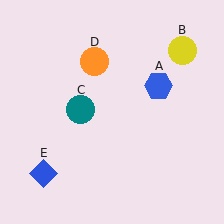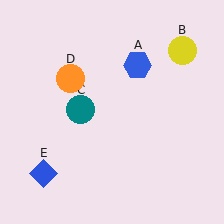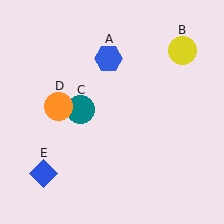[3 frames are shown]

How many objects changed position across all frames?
2 objects changed position: blue hexagon (object A), orange circle (object D).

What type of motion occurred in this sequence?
The blue hexagon (object A), orange circle (object D) rotated counterclockwise around the center of the scene.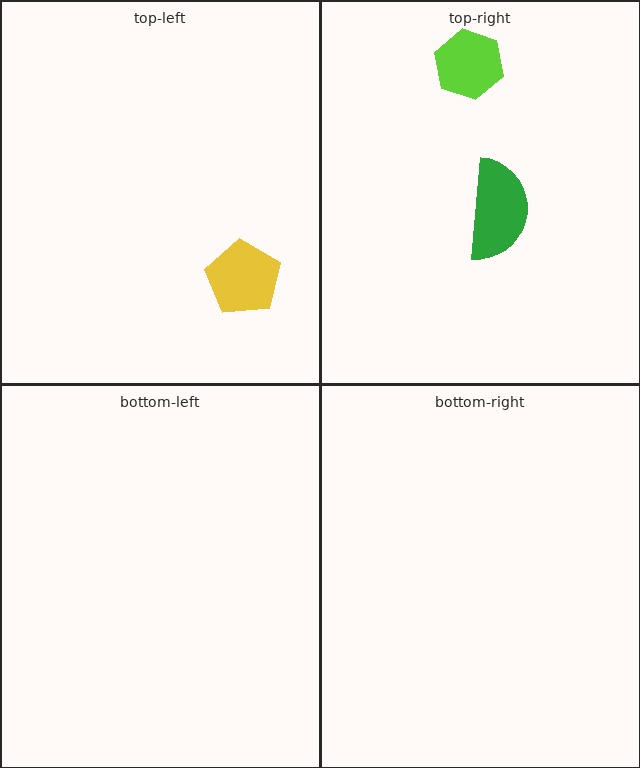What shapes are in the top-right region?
The green semicircle, the lime hexagon.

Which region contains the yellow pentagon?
The top-left region.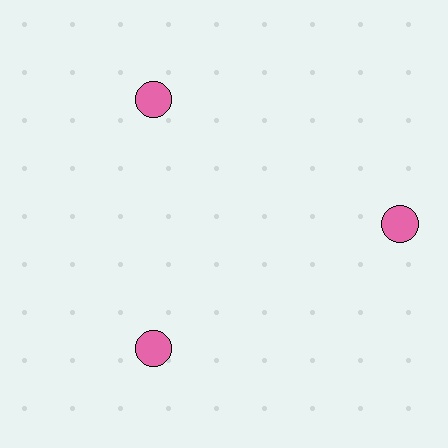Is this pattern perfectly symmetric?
No. The 3 pink circles are arranged in a ring, but one element near the 3 o'clock position is pushed outward from the center, breaking the 3-fold rotational symmetry.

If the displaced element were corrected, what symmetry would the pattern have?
It would have 3-fold rotational symmetry — the pattern would map onto itself every 120 degrees.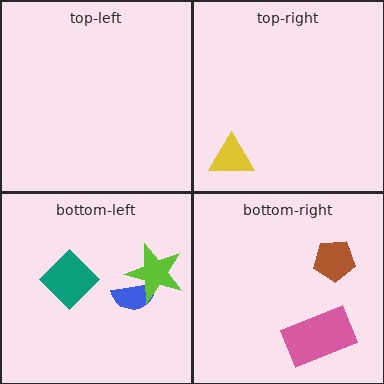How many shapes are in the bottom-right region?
2.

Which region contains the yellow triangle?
The top-right region.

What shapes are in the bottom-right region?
The pink rectangle, the brown pentagon.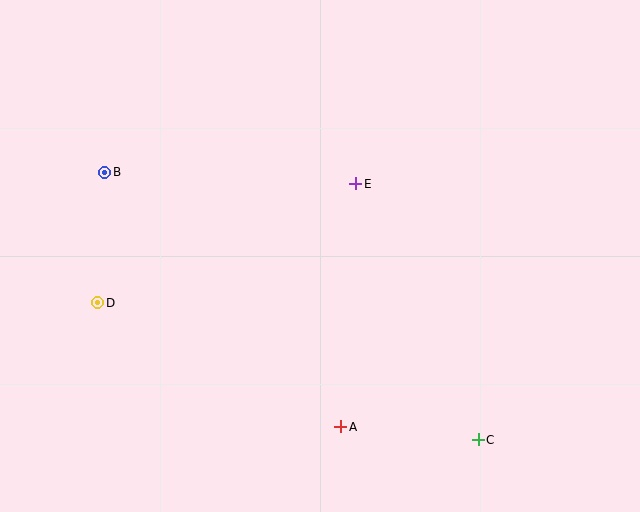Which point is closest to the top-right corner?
Point E is closest to the top-right corner.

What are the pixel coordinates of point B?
Point B is at (105, 172).